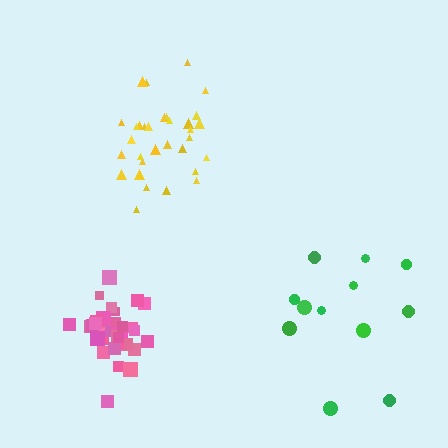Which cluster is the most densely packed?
Pink.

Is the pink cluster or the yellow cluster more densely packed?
Pink.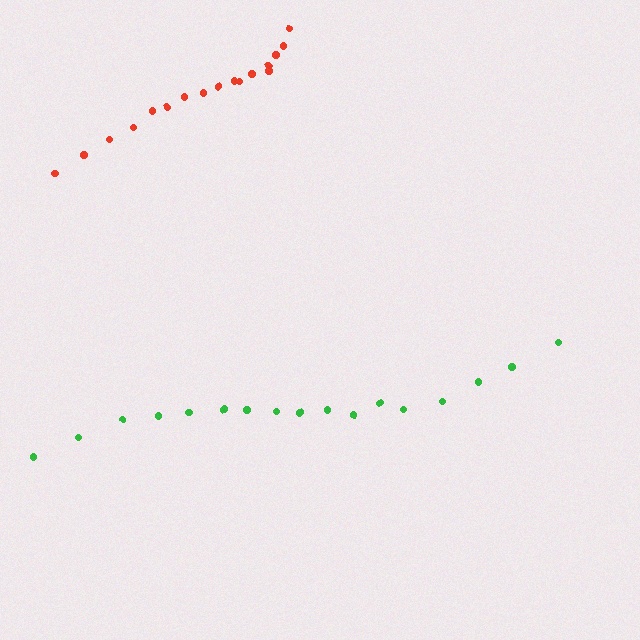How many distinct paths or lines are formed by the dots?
There are 2 distinct paths.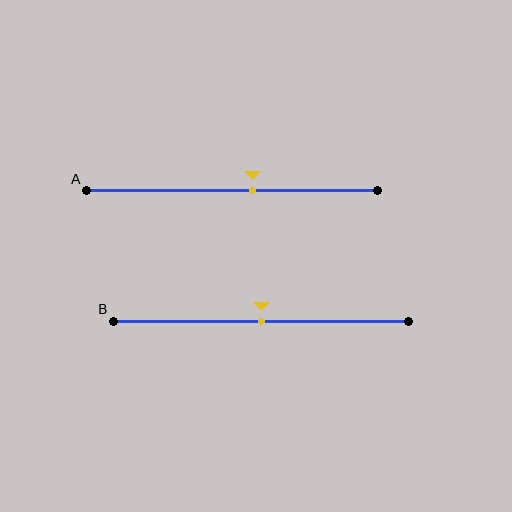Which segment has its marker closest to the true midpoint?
Segment B has its marker closest to the true midpoint.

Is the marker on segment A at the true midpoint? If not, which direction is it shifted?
No, the marker on segment A is shifted to the right by about 7% of the segment length.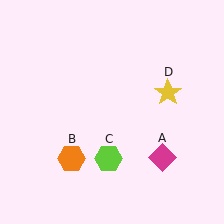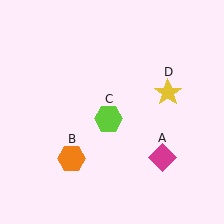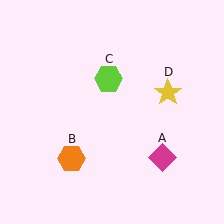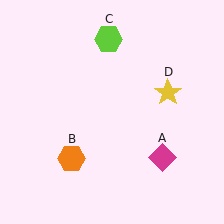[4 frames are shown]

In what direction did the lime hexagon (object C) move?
The lime hexagon (object C) moved up.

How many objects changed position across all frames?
1 object changed position: lime hexagon (object C).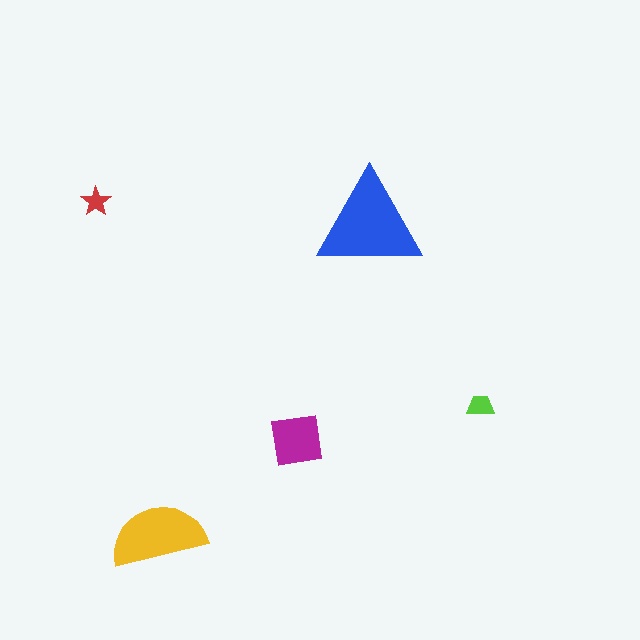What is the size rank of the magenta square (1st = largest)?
3rd.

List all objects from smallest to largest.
The red star, the lime trapezoid, the magenta square, the yellow semicircle, the blue triangle.